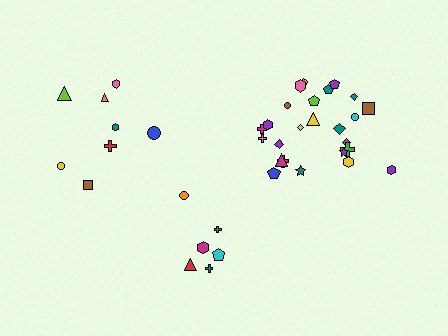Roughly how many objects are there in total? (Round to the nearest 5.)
Roughly 40 objects in total.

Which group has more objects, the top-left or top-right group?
The top-right group.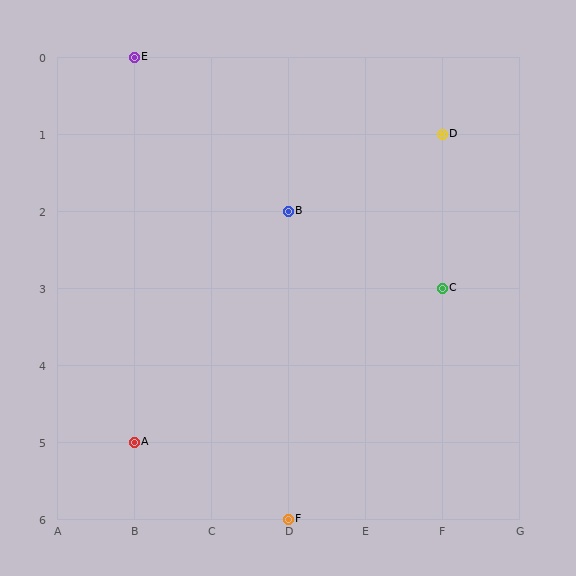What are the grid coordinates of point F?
Point F is at grid coordinates (D, 6).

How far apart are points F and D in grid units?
Points F and D are 2 columns and 5 rows apart (about 5.4 grid units diagonally).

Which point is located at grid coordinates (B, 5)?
Point A is at (B, 5).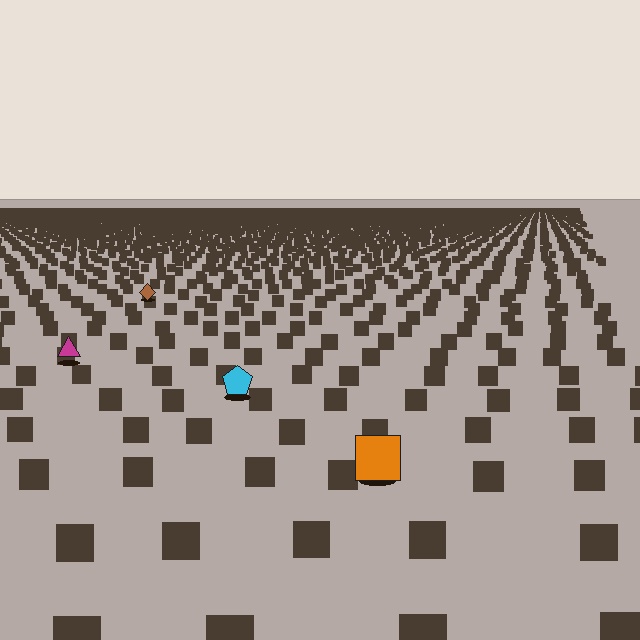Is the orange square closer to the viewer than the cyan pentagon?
Yes. The orange square is closer — you can tell from the texture gradient: the ground texture is coarser near it.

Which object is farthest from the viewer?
The brown diamond is farthest from the viewer. It appears smaller and the ground texture around it is denser.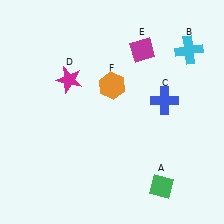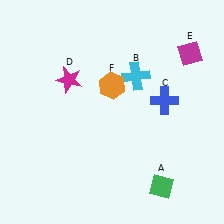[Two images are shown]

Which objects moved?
The objects that moved are: the cyan cross (B), the magenta diamond (E).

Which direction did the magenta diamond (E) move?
The magenta diamond (E) moved right.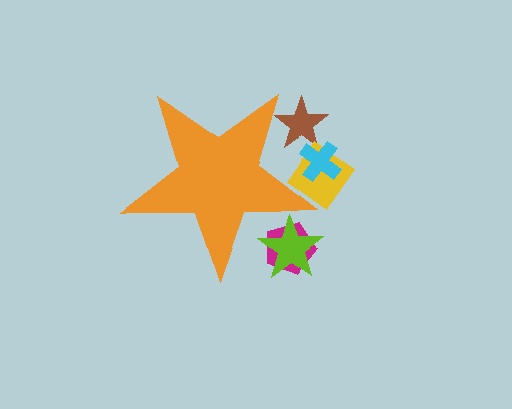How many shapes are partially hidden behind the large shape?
5 shapes are partially hidden.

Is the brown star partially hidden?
Yes, the brown star is partially hidden behind the orange star.